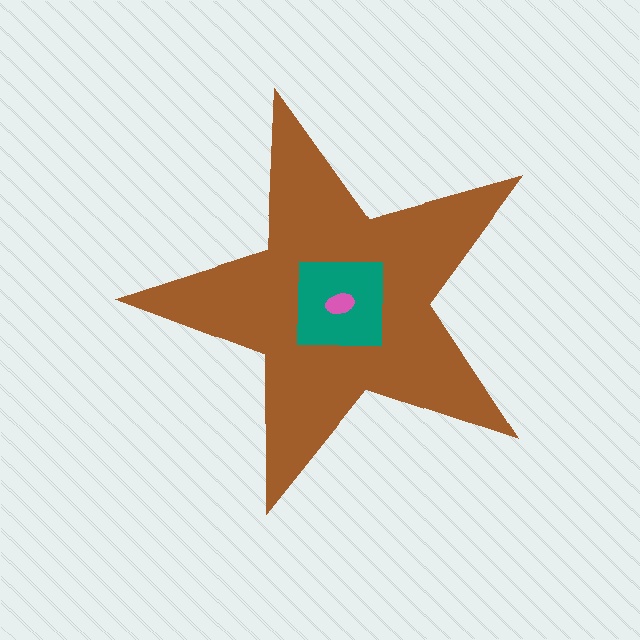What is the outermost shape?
The brown star.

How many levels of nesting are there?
3.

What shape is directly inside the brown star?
The teal square.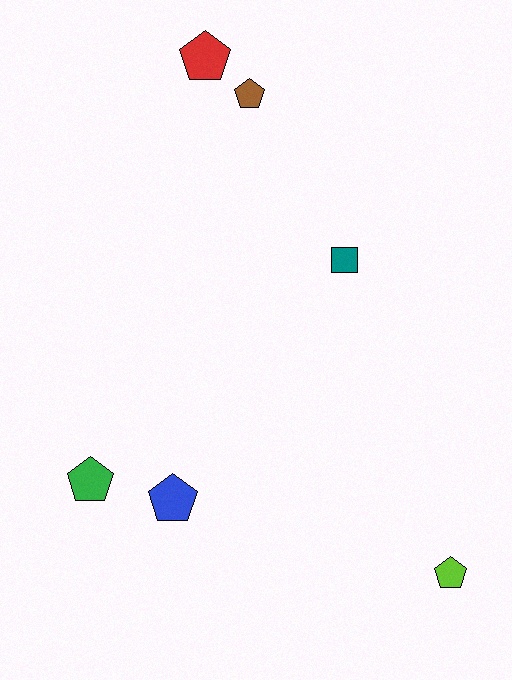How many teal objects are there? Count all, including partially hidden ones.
There is 1 teal object.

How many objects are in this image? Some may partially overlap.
There are 6 objects.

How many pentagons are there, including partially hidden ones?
There are 5 pentagons.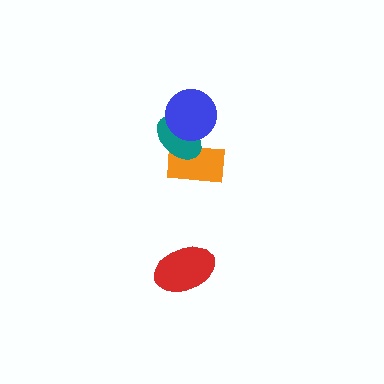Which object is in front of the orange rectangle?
The teal ellipse is in front of the orange rectangle.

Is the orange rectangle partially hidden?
Yes, it is partially covered by another shape.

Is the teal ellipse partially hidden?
Yes, it is partially covered by another shape.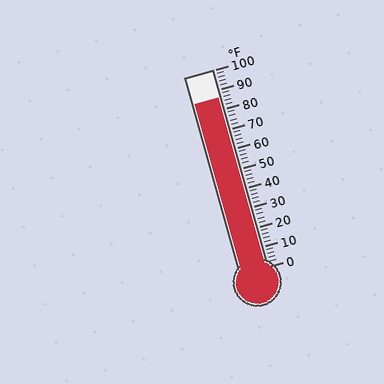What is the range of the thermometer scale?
The thermometer scale ranges from 0°F to 100°F.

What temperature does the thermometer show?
The thermometer shows approximately 86°F.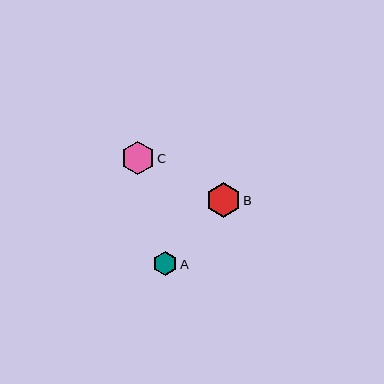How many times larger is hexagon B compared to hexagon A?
Hexagon B is approximately 1.4 times the size of hexagon A.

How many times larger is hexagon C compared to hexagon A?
Hexagon C is approximately 1.4 times the size of hexagon A.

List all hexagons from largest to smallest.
From largest to smallest: B, C, A.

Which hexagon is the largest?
Hexagon B is the largest with a size of approximately 35 pixels.